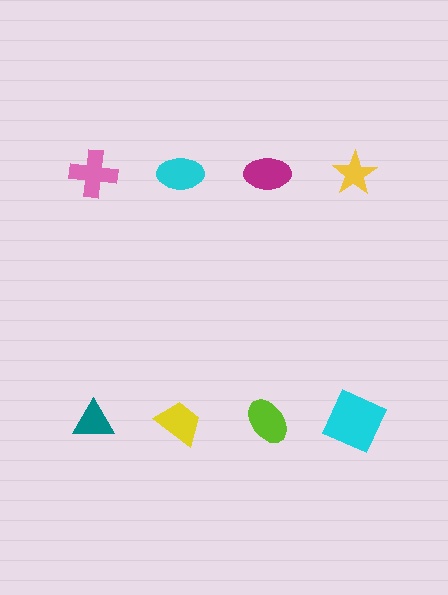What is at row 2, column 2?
A yellow trapezoid.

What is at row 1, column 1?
A pink cross.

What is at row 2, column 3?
A lime ellipse.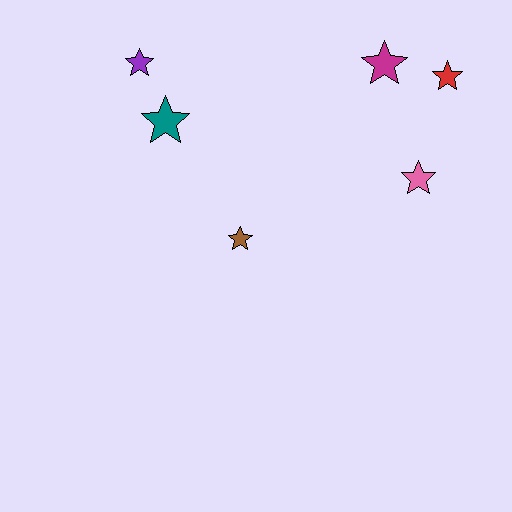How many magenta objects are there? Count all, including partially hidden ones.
There is 1 magenta object.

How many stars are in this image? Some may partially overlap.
There are 6 stars.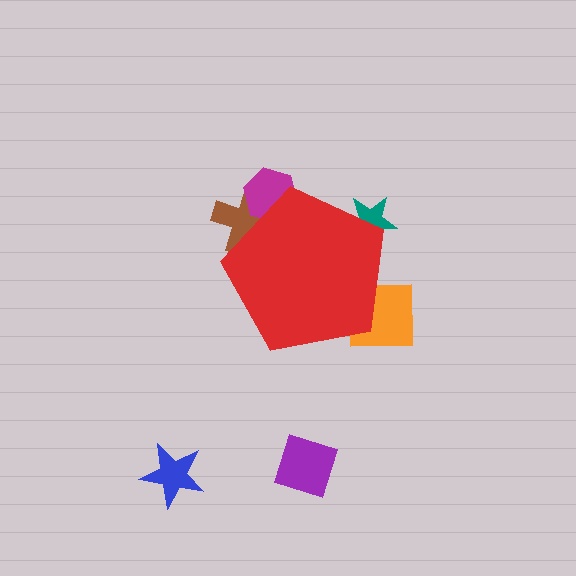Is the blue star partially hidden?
No, the blue star is fully visible.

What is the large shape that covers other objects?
A red pentagon.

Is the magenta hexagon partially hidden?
Yes, the magenta hexagon is partially hidden behind the red pentagon.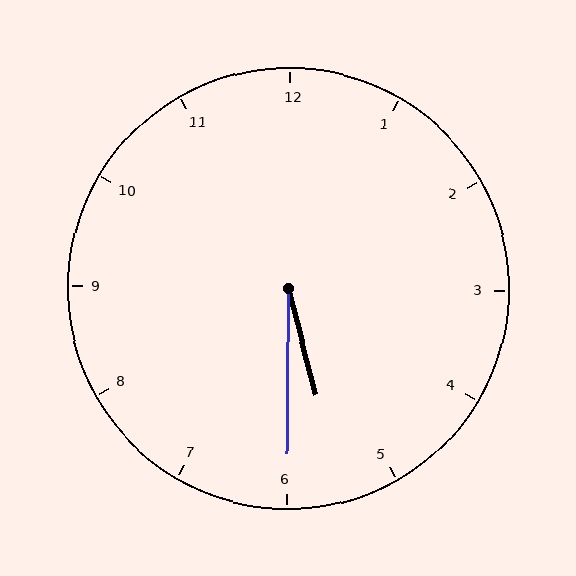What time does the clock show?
5:30.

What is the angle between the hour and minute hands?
Approximately 15 degrees.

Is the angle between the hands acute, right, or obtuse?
It is acute.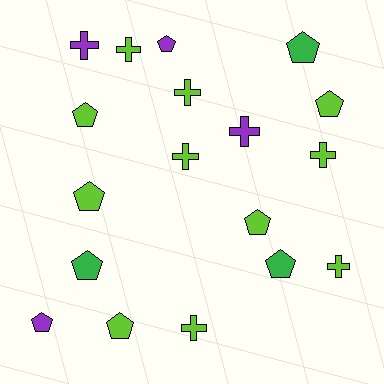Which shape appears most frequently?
Pentagon, with 10 objects.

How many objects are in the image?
There are 18 objects.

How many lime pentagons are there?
There are 5 lime pentagons.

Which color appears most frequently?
Lime, with 11 objects.